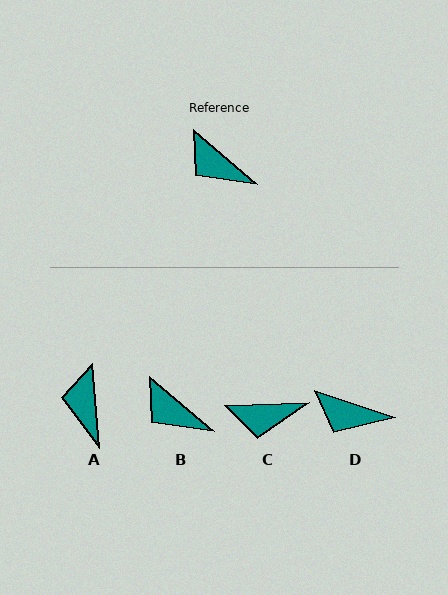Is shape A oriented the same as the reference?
No, it is off by about 45 degrees.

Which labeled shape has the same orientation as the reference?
B.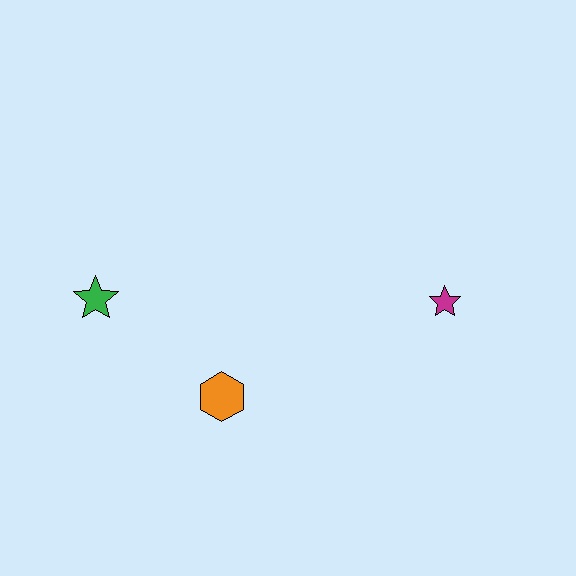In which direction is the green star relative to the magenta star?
The green star is to the left of the magenta star.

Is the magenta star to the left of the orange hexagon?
No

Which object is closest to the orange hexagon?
The green star is closest to the orange hexagon.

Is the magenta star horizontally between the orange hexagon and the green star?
No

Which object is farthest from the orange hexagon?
The magenta star is farthest from the orange hexagon.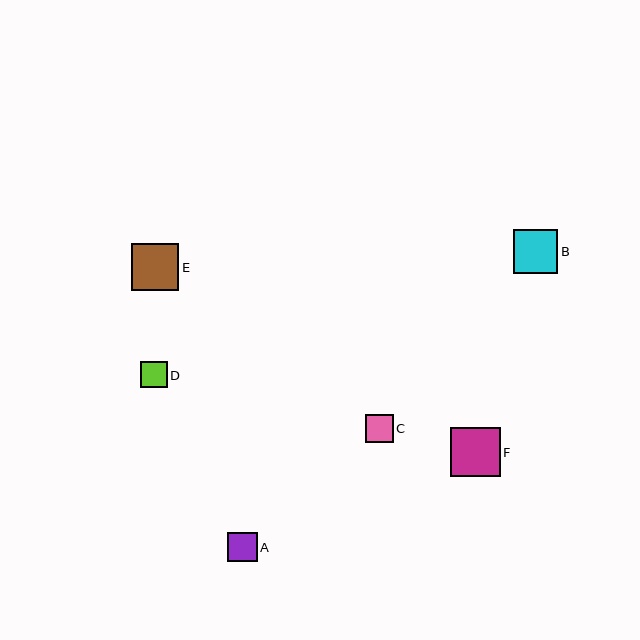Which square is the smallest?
Square D is the smallest with a size of approximately 26 pixels.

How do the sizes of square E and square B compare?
Square E and square B are approximately the same size.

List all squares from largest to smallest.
From largest to smallest: F, E, B, A, C, D.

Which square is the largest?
Square F is the largest with a size of approximately 50 pixels.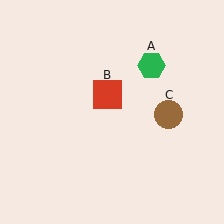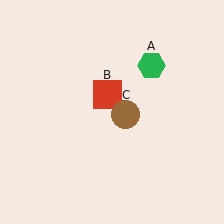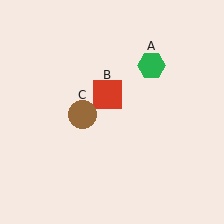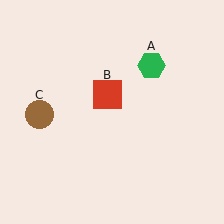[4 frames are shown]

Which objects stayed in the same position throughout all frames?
Green hexagon (object A) and red square (object B) remained stationary.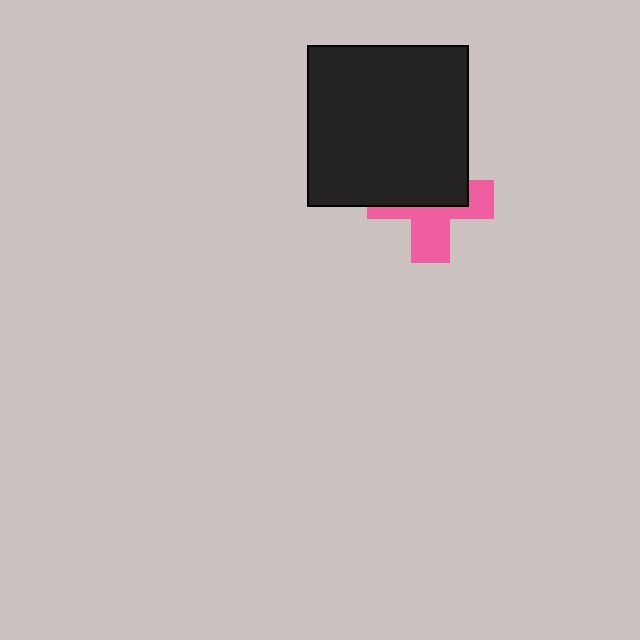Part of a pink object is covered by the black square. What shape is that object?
It is a cross.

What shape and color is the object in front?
The object in front is a black square.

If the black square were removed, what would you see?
You would see the complete pink cross.